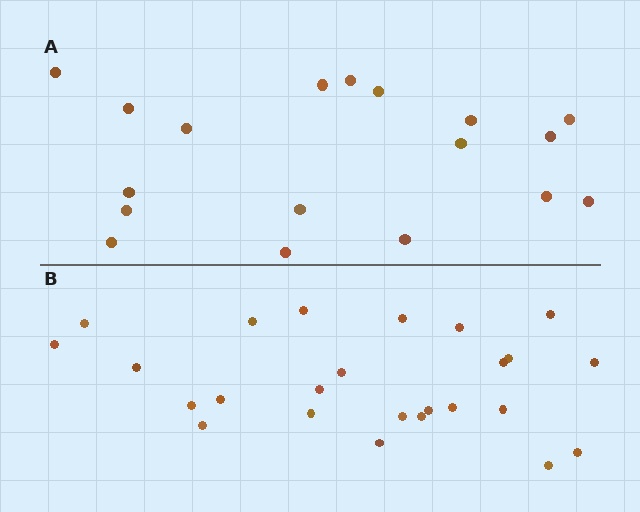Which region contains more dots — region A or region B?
Region B (the bottom region) has more dots.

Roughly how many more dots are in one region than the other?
Region B has roughly 8 or so more dots than region A.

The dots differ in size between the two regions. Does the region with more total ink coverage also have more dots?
No. Region A has more total ink coverage because its dots are larger, but region B actually contains more individual dots. Total area can be misleading — the number of items is what matters here.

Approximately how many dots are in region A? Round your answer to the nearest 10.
About 20 dots. (The exact count is 18, which rounds to 20.)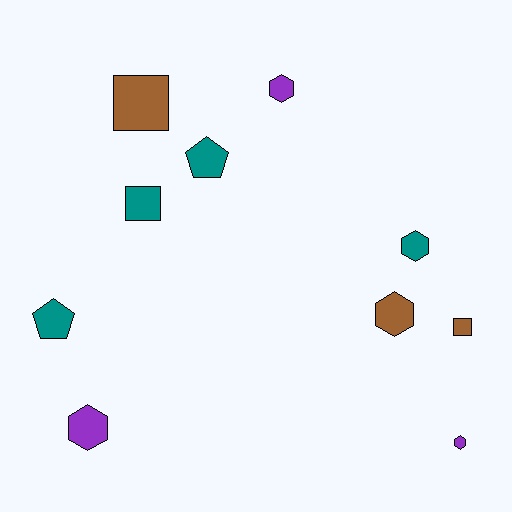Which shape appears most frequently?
Hexagon, with 5 objects.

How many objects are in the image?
There are 10 objects.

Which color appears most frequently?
Teal, with 4 objects.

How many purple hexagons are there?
There are 3 purple hexagons.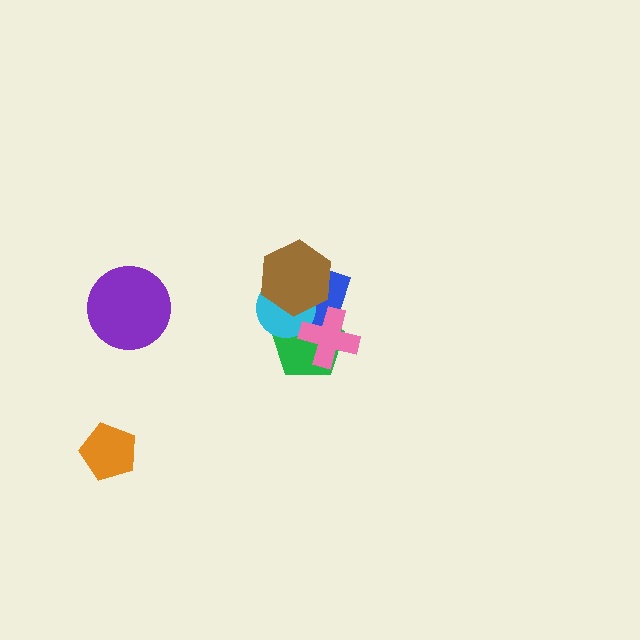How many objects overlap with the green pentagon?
4 objects overlap with the green pentagon.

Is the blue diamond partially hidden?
Yes, it is partially covered by another shape.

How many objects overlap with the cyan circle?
4 objects overlap with the cyan circle.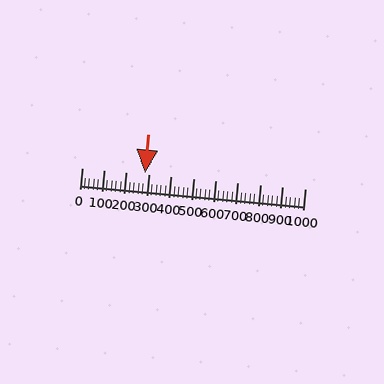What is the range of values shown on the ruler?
The ruler shows values from 0 to 1000.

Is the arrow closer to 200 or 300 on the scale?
The arrow is closer to 300.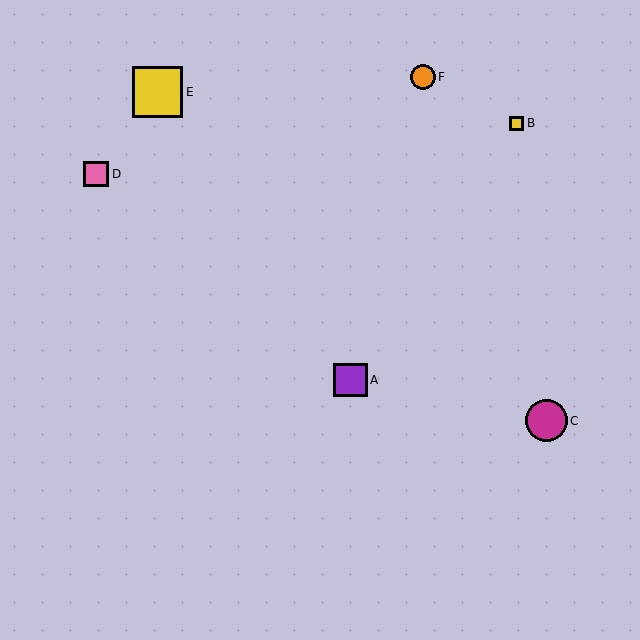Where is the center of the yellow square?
The center of the yellow square is at (517, 123).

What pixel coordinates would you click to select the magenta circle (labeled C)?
Click at (547, 421) to select the magenta circle C.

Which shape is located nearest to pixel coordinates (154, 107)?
The yellow square (labeled E) at (158, 92) is nearest to that location.